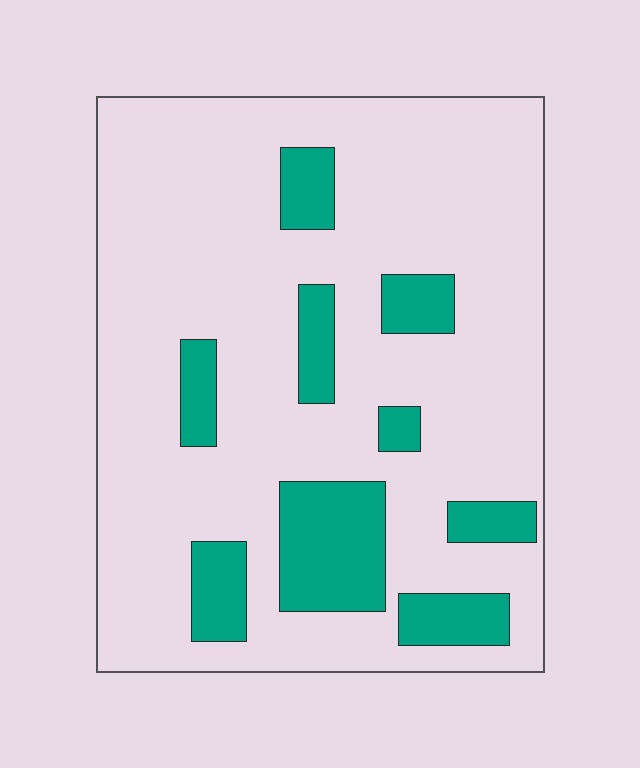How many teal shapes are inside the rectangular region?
9.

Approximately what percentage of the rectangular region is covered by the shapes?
Approximately 20%.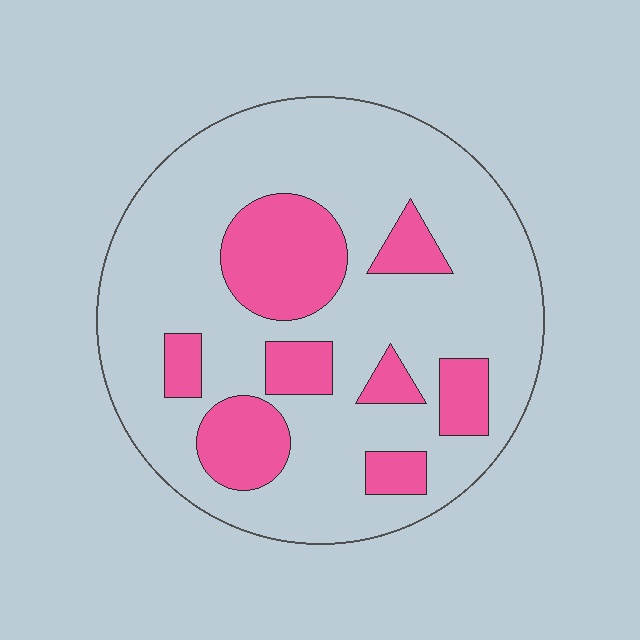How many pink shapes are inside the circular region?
8.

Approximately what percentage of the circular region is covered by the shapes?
Approximately 25%.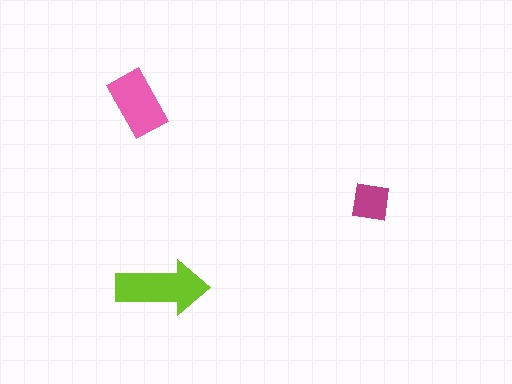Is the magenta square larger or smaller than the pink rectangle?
Smaller.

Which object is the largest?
The lime arrow.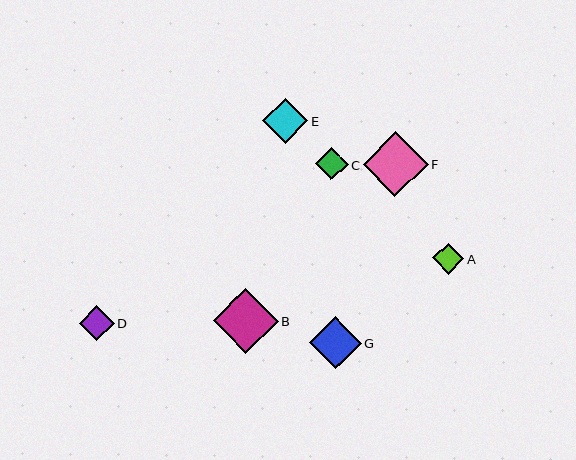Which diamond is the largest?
Diamond B is the largest with a size of approximately 65 pixels.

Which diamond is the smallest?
Diamond A is the smallest with a size of approximately 31 pixels.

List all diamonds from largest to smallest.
From largest to smallest: B, F, G, E, D, C, A.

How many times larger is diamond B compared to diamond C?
Diamond B is approximately 2.0 times the size of diamond C.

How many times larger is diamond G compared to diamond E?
Diamond G is approximately 1.1 times the size of diamond E.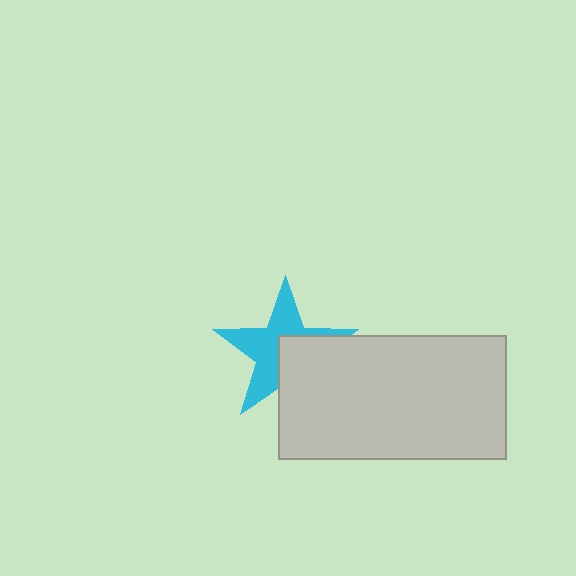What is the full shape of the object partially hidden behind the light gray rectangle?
The partially hidden object is a cyan star.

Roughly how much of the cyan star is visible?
About half of it is visible (roughly 58%).